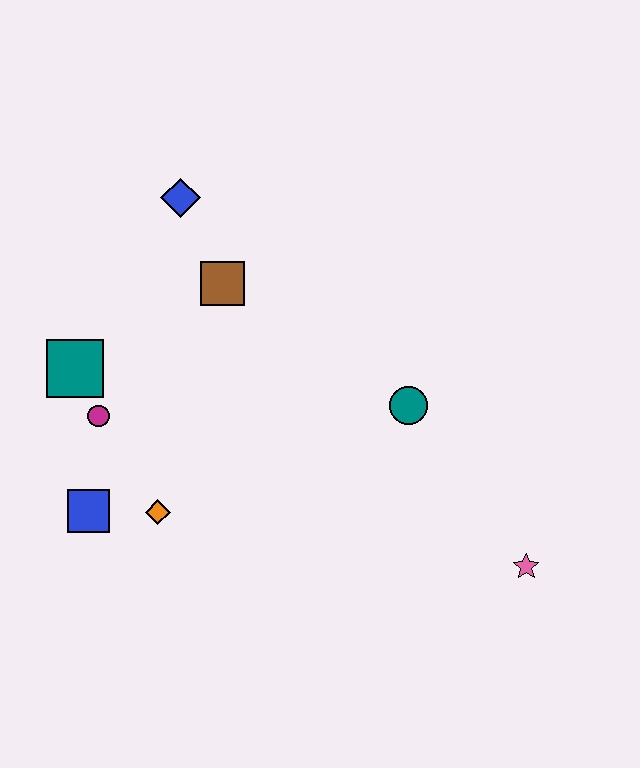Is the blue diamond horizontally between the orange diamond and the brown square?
Yes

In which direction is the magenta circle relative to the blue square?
The magenta circle is above the blue square.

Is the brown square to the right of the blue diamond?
Yes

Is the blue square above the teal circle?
No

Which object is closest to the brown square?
The blue diamond is closest to the brown square.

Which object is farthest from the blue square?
The pink star is farthest from the blue square.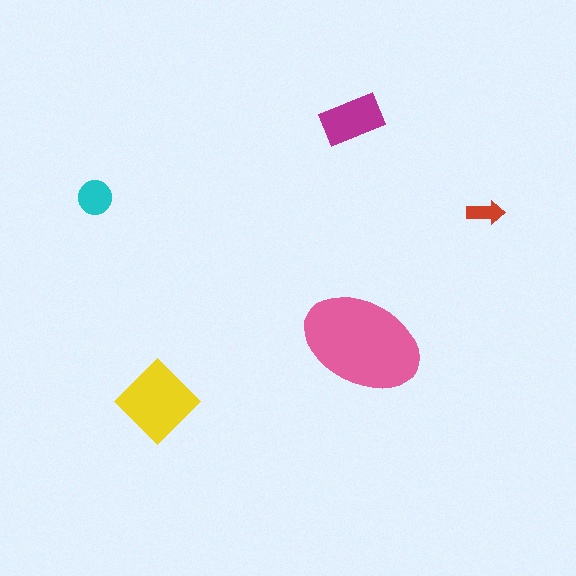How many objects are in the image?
There are 5 objects in the image.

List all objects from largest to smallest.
The pink ellipse, the yellow diamond, the magenta rectangle, the cyan circle, the red arrow.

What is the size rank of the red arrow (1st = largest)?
5th.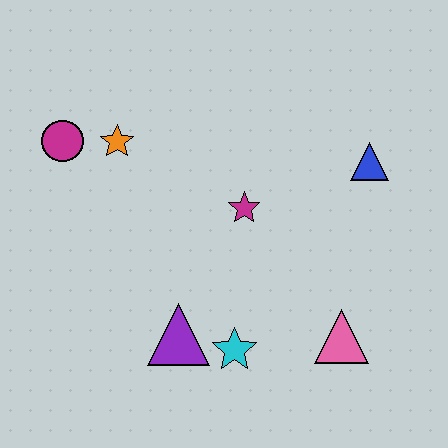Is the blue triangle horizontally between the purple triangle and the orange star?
No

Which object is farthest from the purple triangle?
The blue triangle is farthest from the purple triangle.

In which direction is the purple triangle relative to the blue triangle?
The purple triangle is to the left of the blue triangle.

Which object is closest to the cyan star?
The purple triangle is closest to the cyan star.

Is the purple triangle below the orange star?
Yes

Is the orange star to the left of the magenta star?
Yes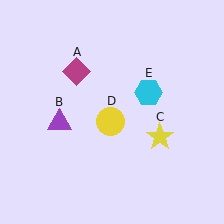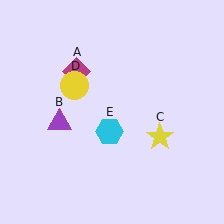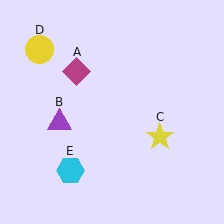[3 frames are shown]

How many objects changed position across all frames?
2 objects changed position: yellow circle (object D), cyan hexagon (object E).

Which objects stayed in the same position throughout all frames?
Magenta diamond (object A) and purple triangle (object B) and yellow star (object C) remained stationary.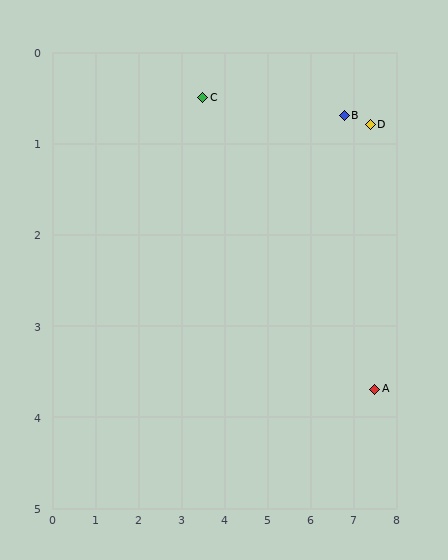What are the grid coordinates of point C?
Point C is at approximately (3.5, 0.5).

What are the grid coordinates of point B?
Point B is at approximately (6.8, 0.7).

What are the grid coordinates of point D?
Point D is at approximately (7.4, 0.8).